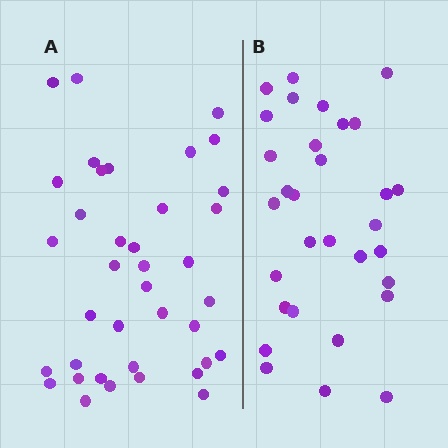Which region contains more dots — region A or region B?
Region A (the left region) has more dots.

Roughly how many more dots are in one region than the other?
Region A has roughly 8 or so more dots than region B.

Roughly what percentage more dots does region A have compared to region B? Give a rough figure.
About 25% more.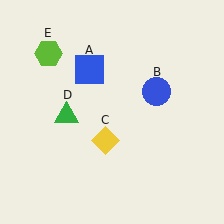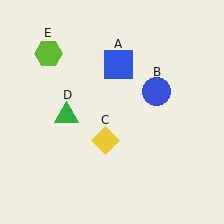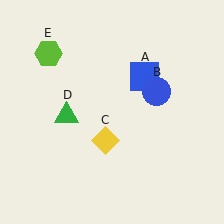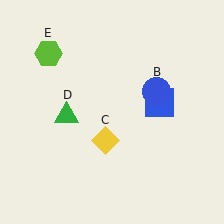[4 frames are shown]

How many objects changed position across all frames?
1 object changed position: blue square (object A).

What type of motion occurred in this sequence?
The blue square (object A) rotated clockwise around the center of the scene.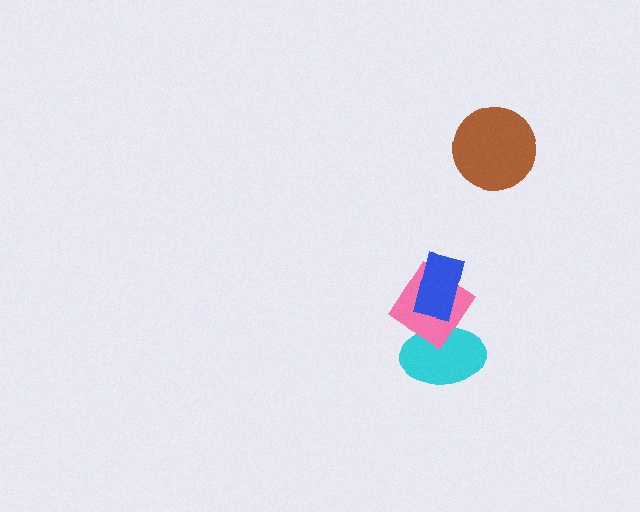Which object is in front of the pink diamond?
The blue rectangle is in front of the pink diamond.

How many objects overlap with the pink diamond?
2 objects overlap with the pink diamond.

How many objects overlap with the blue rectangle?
1 object overlaps with the blue rectangle.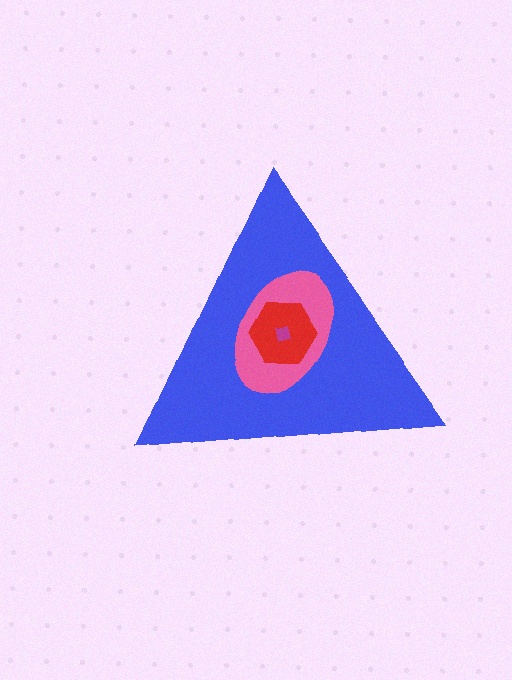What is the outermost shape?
The blue triangle.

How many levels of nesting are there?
4.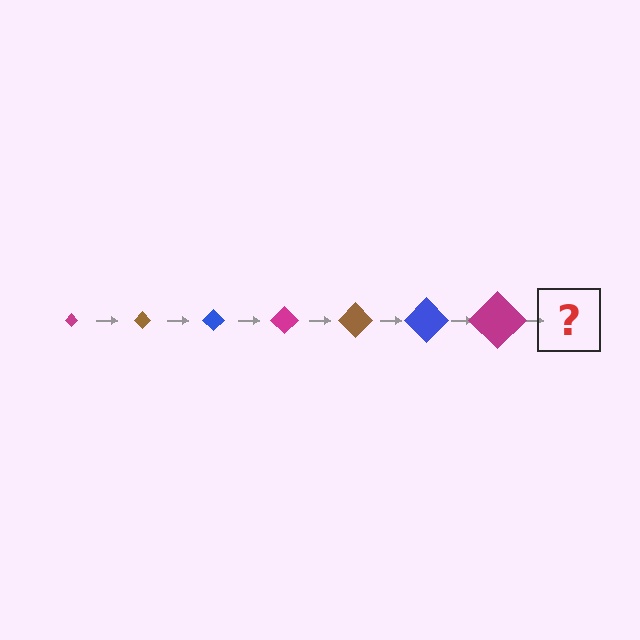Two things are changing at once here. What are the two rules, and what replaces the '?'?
The two rules are that the diamond grows larger each step and the color cycles through magenta, brown, and blue. The '?' should be a brown diamond, larger than the previous one.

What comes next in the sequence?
The next element should be a brown diamond, larger than the previous one.